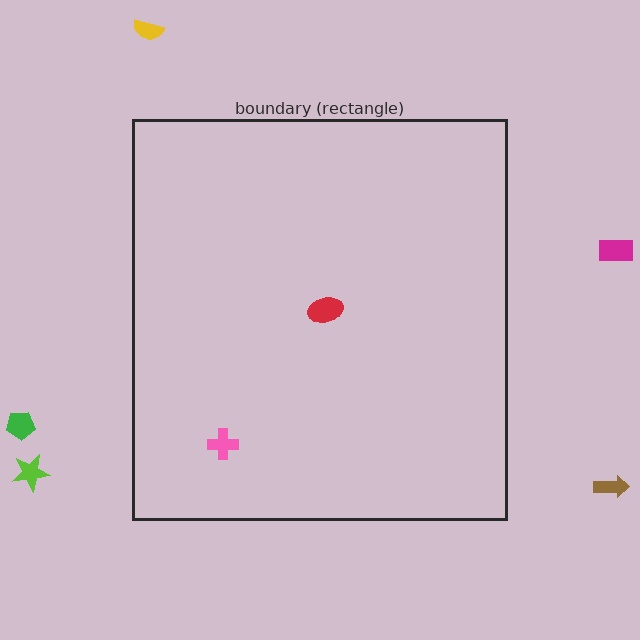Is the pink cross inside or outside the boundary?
Inside.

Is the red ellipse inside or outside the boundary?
Inside.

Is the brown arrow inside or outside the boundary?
Outside.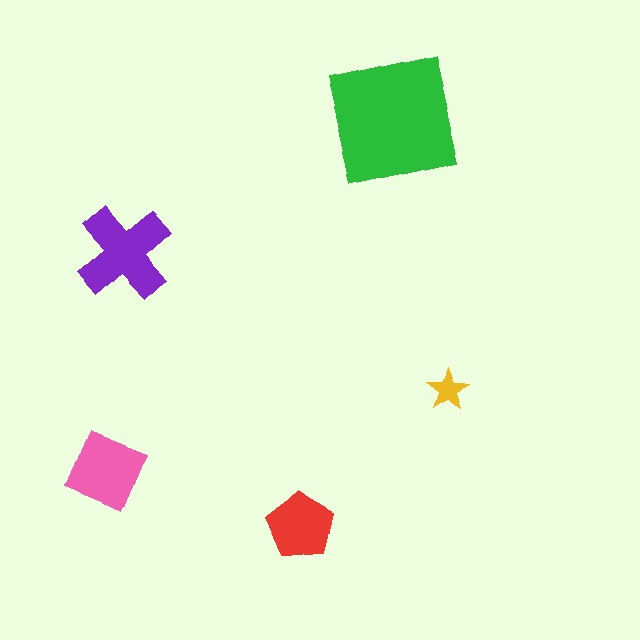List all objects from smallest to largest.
The yellow star, the red pentagon, the pink diamond, the purple cross, the green square.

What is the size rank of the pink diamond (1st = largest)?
3rd.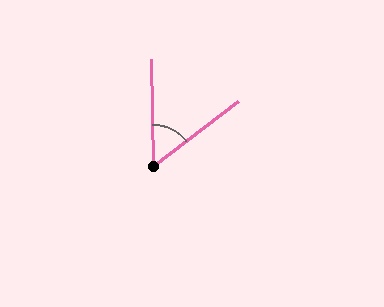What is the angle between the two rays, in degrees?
Approximately 54 degrees.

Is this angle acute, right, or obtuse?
It is acute.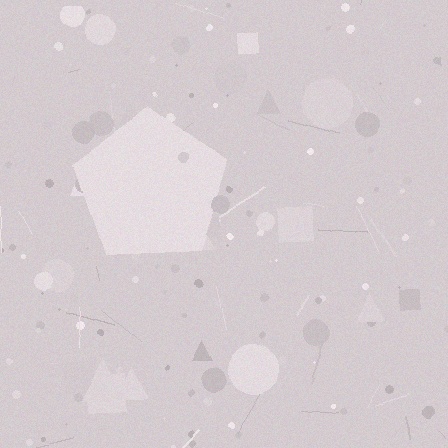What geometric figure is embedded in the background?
A pentagon is embedded in the background.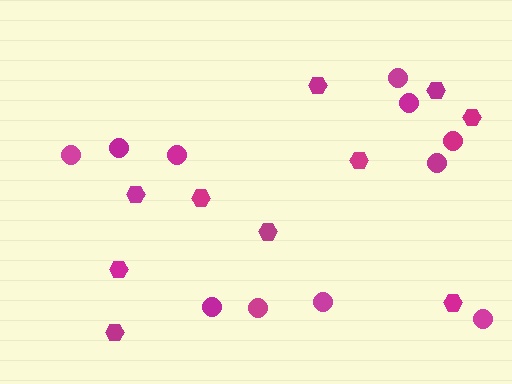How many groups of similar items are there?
There are 2 groups: one group of hexagons (10) and one group of circles (11).